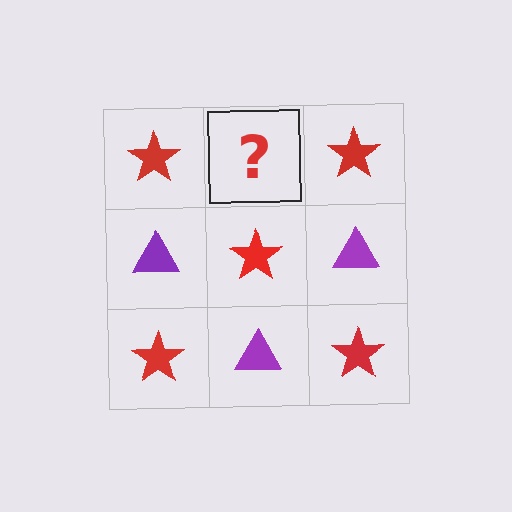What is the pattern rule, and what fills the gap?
The rule is that it alternates red star and purple triangle in a checkerboard pattern. The gap should be filled with a purple triangle.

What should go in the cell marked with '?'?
The missing cell should contain a purple triangle.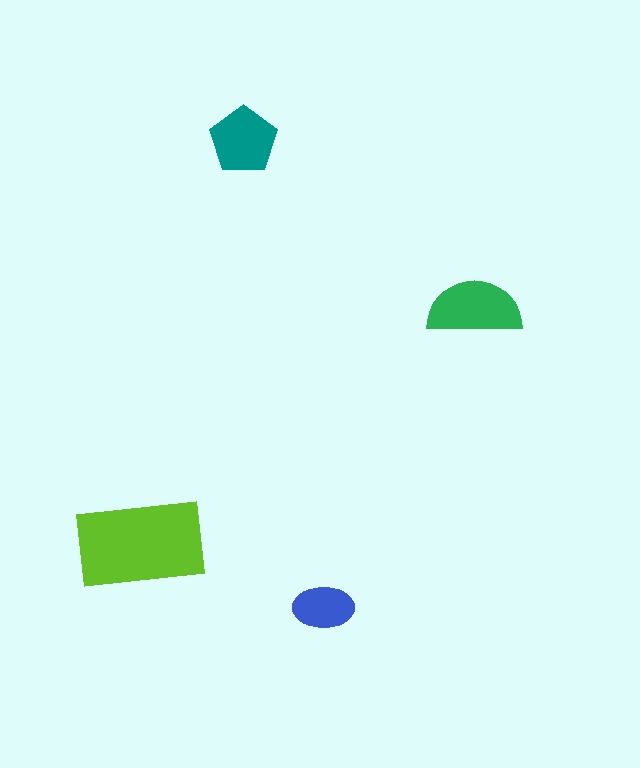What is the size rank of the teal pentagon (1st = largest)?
3rd.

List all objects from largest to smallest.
The lime rectangle, the green semicircle, the teal pentagon, the blue ellipse.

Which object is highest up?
The teal pentagon is topmost.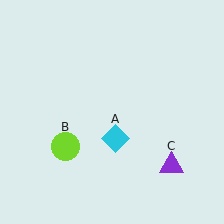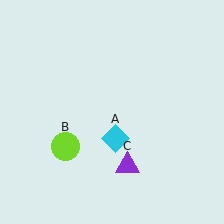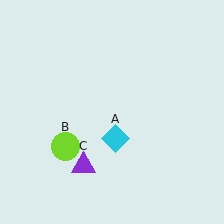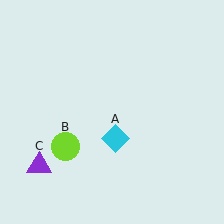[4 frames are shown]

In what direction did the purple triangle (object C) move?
The purple triangle (object C) moved left.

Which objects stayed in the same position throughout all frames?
Cyan diamond (object A) and lime circle (object B) remained stationary.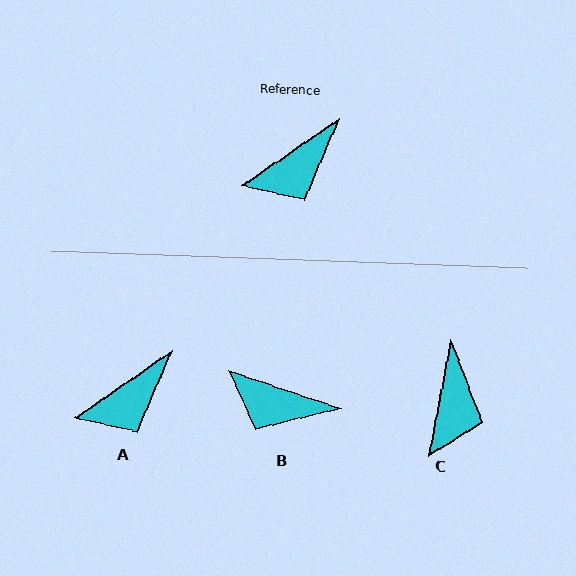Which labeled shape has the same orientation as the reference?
A.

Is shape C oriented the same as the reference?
No, it is off by about 45 degrees.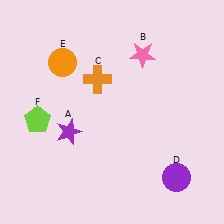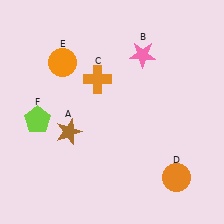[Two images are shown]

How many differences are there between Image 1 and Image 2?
There are 2 differences between the two images.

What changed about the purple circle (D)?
In Image 1, D is purple. In Image 2, it changed to orange.